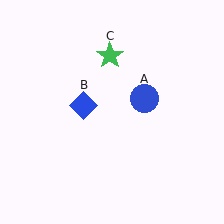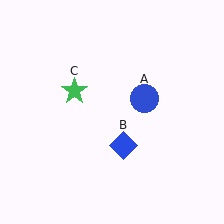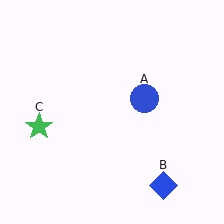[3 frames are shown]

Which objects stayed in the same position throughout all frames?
Blue circle (object A) remained stationary.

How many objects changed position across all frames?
2 objects changed position: blue diamond (object B), green star (object C).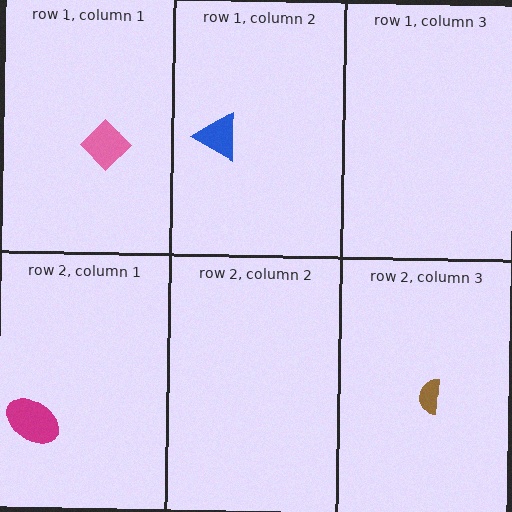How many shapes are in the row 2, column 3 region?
1.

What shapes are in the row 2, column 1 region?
The magenta ellipse.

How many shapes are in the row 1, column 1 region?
1.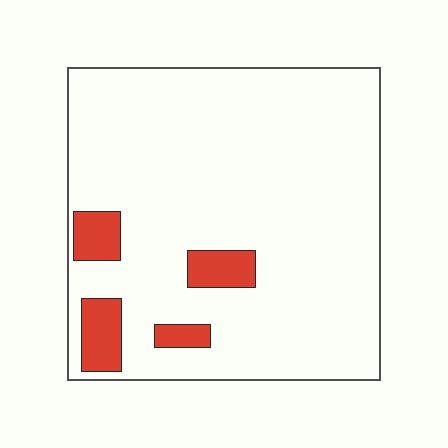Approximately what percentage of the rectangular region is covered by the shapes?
Approximately 10%.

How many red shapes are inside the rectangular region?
4.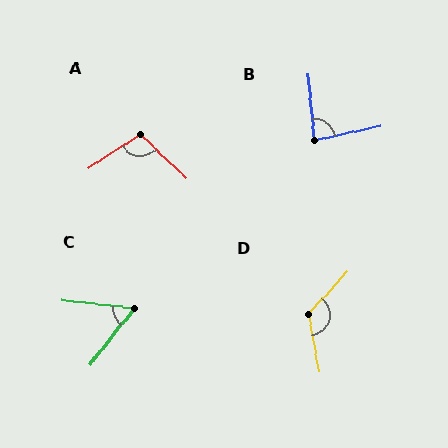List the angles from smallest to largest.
C (59°), B (83°), A (102°), D (127°).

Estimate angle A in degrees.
Approximately 102 degrees.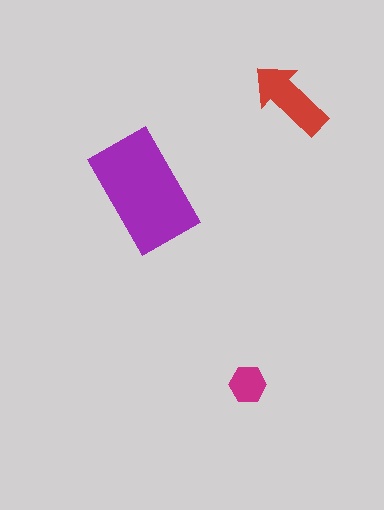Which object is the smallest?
The magenta hexagon.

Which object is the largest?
The purple rectangle.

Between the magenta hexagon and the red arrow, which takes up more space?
The red arrow.